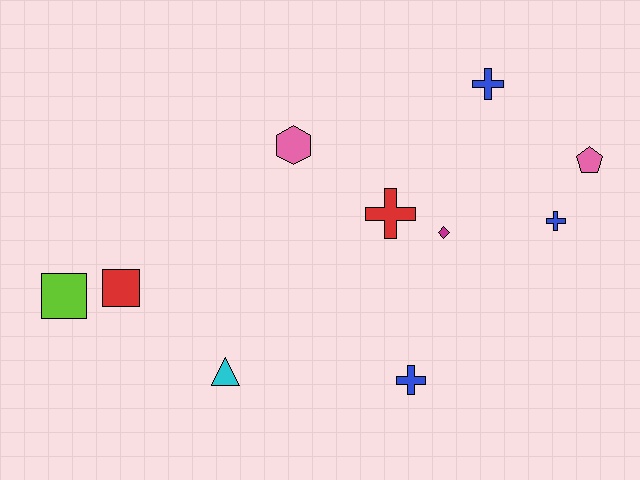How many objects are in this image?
There are 10 objects.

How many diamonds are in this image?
There is 1 diamond.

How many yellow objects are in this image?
There are no yellow objects.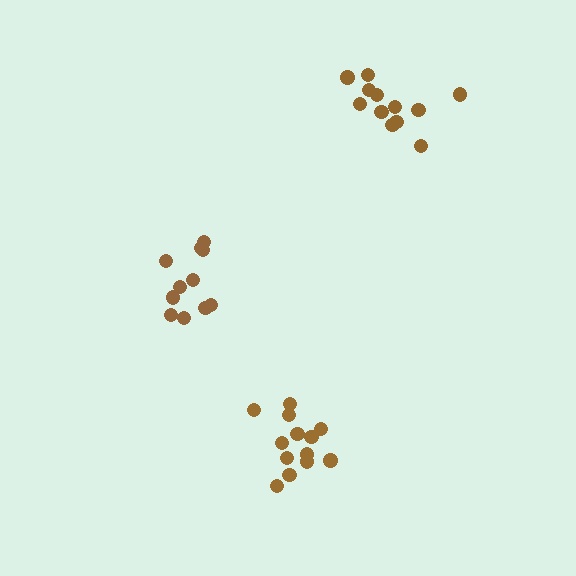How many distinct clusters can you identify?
There are 3 distinct clusters.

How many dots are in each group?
Group 1: 11 dots, Group 2: 13 dots, Group 3: 12 dots (36 total).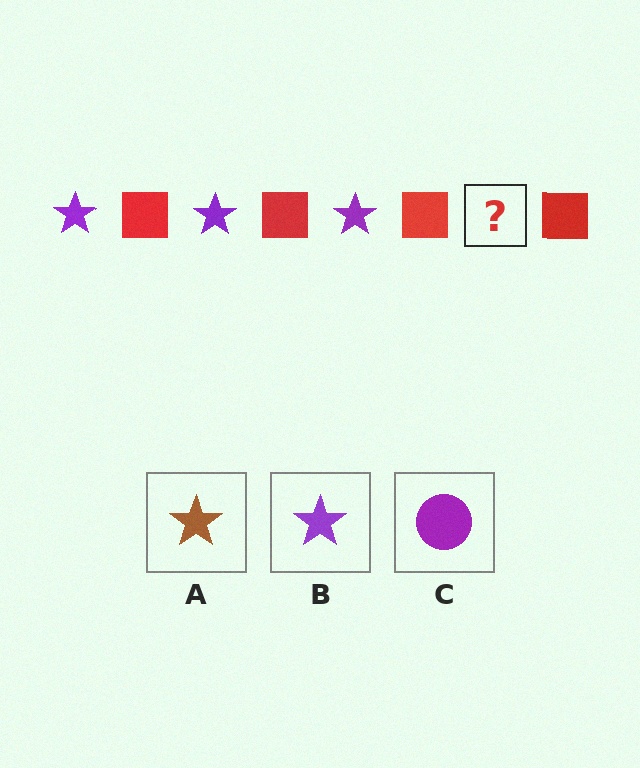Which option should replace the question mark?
Option B.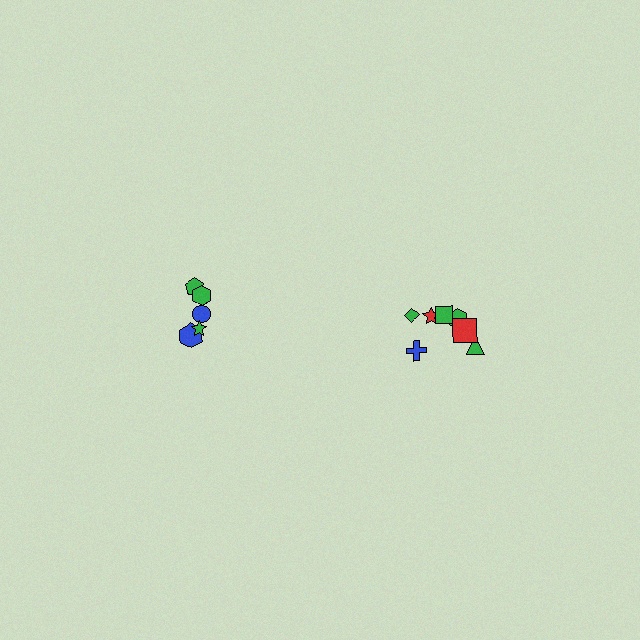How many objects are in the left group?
There are 5 objects.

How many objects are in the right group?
There are 7 objects.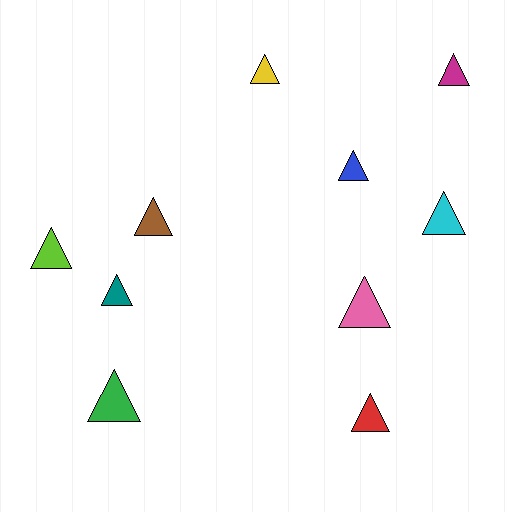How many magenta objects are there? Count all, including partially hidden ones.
There is 1 magenta object.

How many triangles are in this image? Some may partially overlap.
There are 10 triangles.